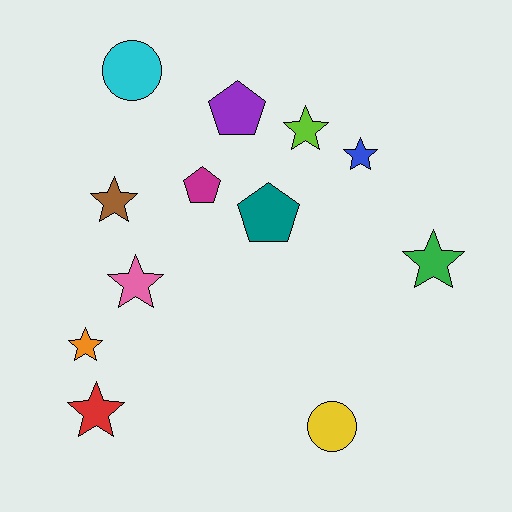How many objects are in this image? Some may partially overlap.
There are 12 objects.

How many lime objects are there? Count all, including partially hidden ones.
There is 1 lime object.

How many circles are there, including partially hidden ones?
There are 2 circles.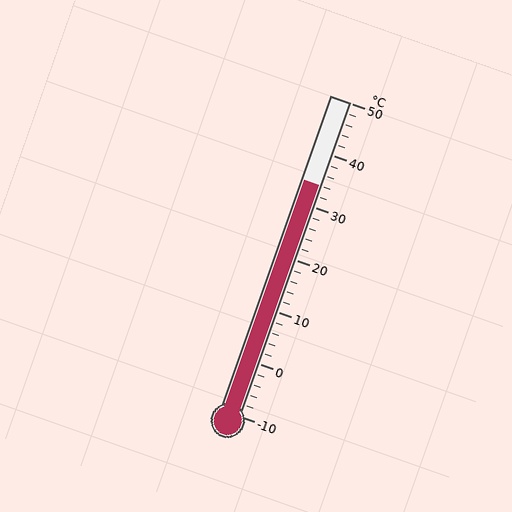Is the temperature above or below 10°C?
The temperature is above 10°C.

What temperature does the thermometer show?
The thermometer shows approximately 34°C.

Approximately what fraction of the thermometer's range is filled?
The thermometer is filled to approximately 75% of its range.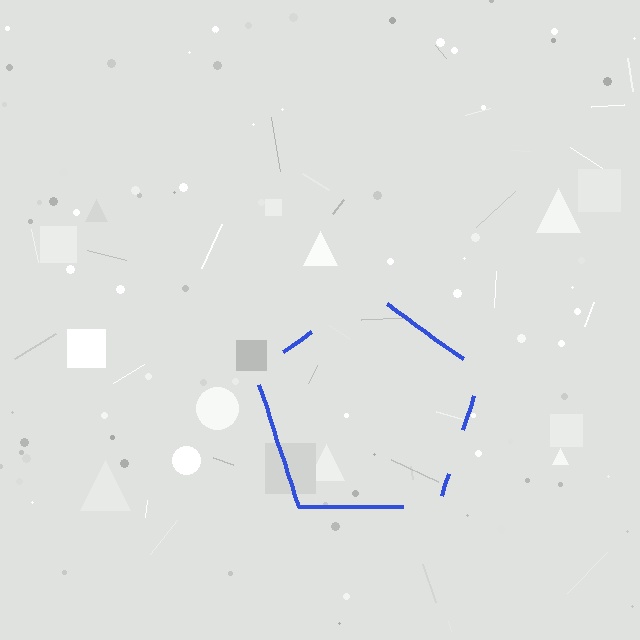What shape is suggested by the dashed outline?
The dashed outline suggests a pentagon.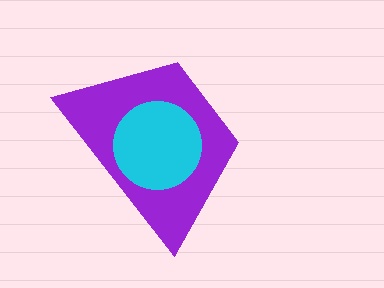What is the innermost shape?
The cyan circle.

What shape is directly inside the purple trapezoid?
The cyan circle.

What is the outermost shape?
The purple trapezoid.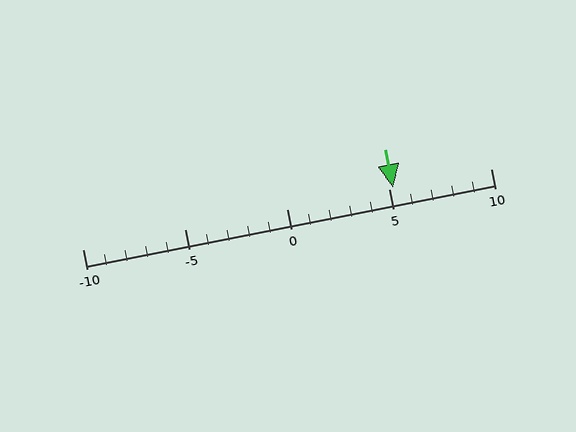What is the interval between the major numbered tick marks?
The major tick marks are spaced 5 units apart.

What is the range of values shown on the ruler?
The ruler shows values from -10 to 10.